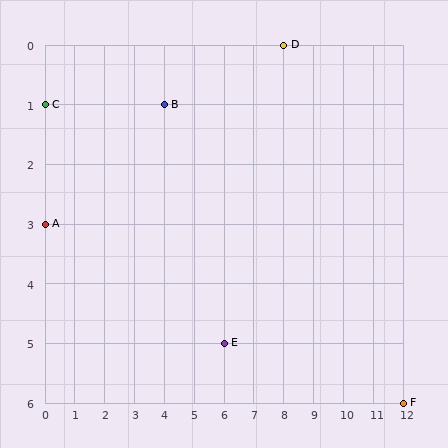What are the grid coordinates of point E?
Point E is at grid coordinates (6, 5).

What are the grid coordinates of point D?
Point D is at grid coordinates (8, 0).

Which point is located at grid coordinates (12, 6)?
Point F is at (12, 6).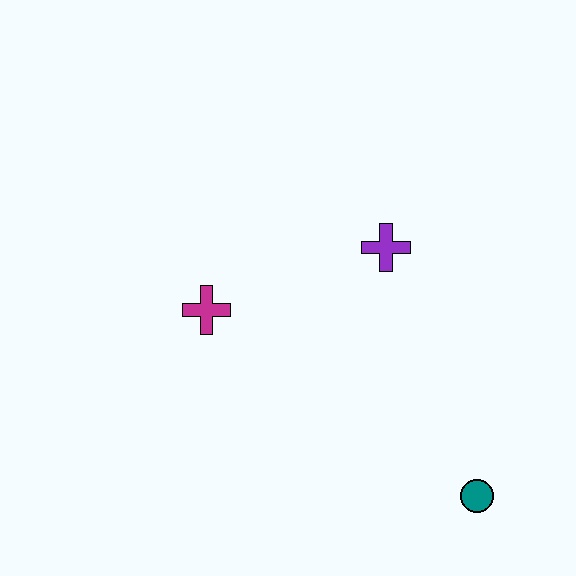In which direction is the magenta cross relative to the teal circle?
The magenta cross is to the left of the teal circle.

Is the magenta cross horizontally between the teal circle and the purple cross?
No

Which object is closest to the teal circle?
The purple cross is closest to the teal circle.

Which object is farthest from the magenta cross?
The teal circle is farthest from the magenta cross.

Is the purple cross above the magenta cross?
Yes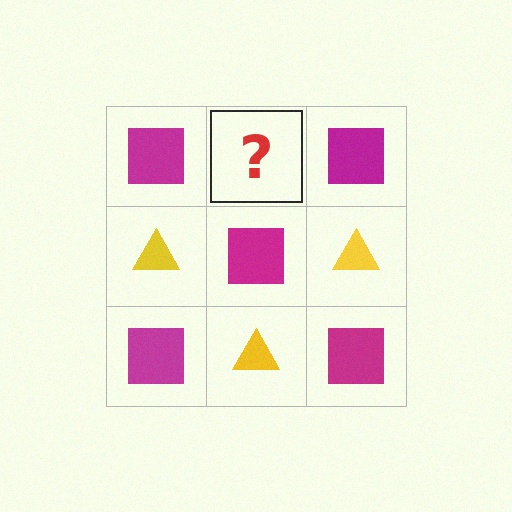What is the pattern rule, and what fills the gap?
The rule is that it alternates magenta square and yellow triangle in a checkerboard pattern. The gap should be filled with a yellow triangle.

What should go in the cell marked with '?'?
The missing cell should contain a yellow triangle.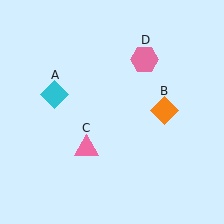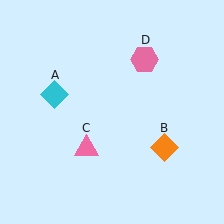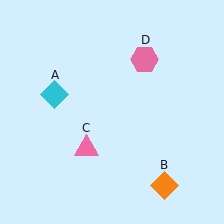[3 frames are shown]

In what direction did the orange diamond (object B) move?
The orange diamond (object B) moved down.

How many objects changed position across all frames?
1 object changed position: orange diamond (object B).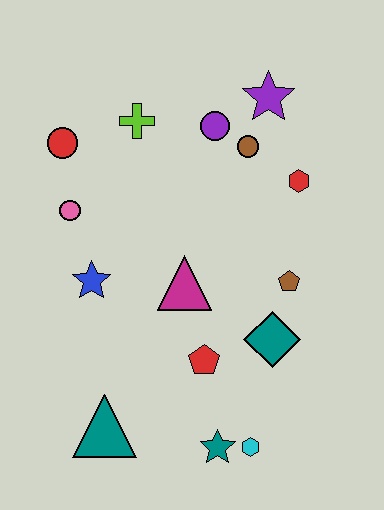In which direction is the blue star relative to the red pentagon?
The blue star is to the left of the red pentagon.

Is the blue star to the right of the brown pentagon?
No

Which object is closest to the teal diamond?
The brown pentagon is closest to the teal diamond.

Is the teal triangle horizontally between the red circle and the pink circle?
No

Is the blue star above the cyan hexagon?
Yes